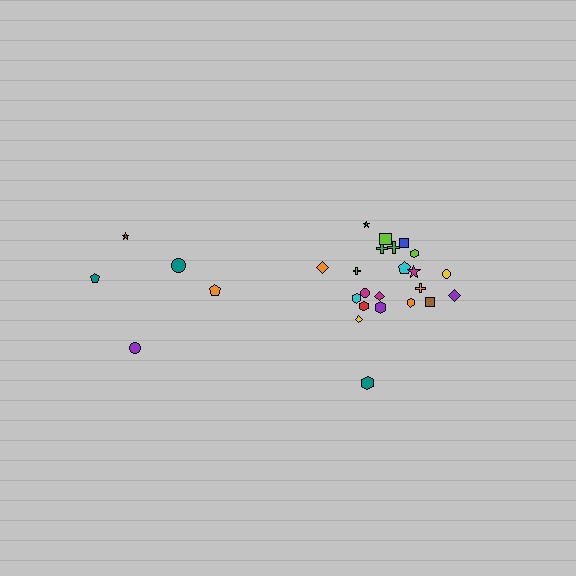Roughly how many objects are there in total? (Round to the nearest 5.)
Roughly 25 objects in total.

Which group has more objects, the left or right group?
The right group.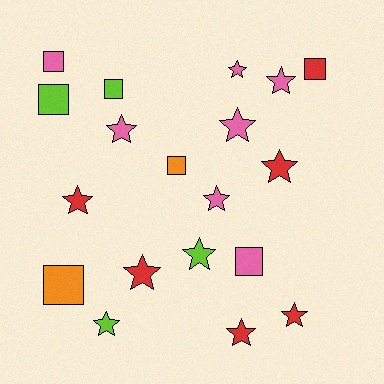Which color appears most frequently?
Pink, with 7 objects.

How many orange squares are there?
There are 2 orange squares.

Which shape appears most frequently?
Star, with 12 objects.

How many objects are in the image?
There are 19 objects.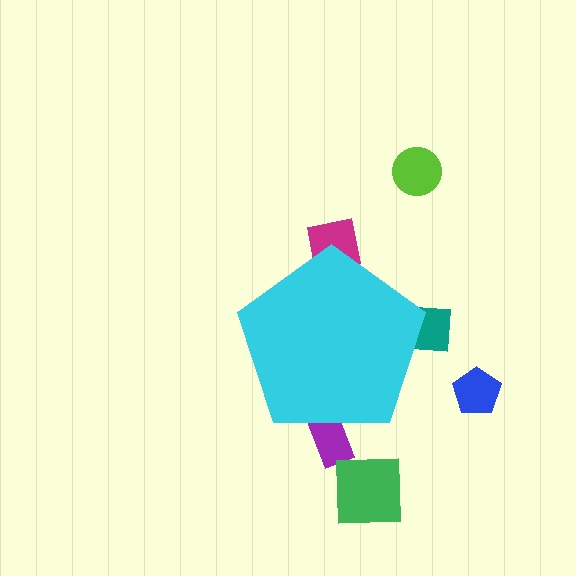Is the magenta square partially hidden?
Yes, the magenta square is partially hidden behind the cyan pentagon.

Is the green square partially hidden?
No, the green square is fully visible.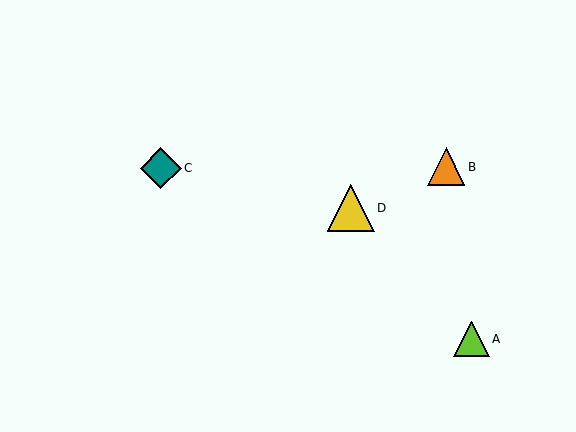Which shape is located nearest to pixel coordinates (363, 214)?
The yellow triangle (labeled D) at (351, 208) is nearest to that location.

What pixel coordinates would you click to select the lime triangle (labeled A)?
Click at (471, 339) to select the lime triangle A.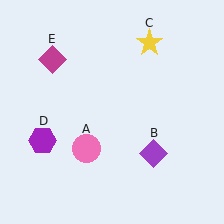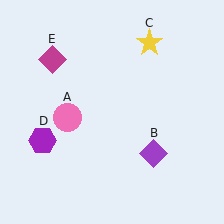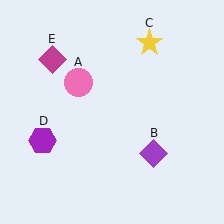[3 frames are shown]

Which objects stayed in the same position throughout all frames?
Purple diamond (object B) and yellow star (object C) and purple hexagon (object D) and magenta diamond (object E) remained stationary.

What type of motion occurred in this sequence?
The pink circle (object A) rotated clockwise around the center of the scene.